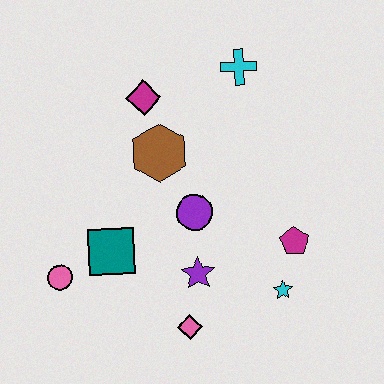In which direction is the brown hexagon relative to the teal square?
The brown hexagon is above the teal square.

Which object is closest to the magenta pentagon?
The cyan star is closest to the magenta pentagon.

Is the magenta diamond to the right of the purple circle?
No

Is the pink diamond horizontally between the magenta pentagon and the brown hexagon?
Yes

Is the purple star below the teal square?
Yes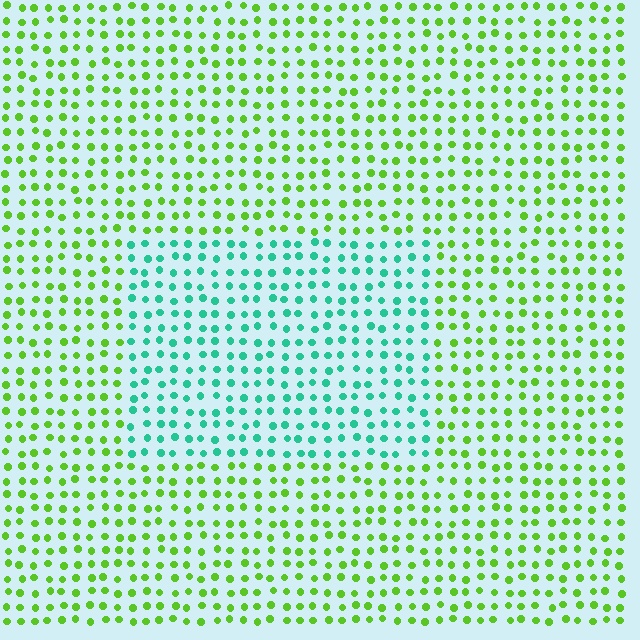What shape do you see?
I see a rectangle.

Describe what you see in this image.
The image is filled with small lime elements in a uniform arrangement. A rectangle-shaped region is visible where the elements are tinted to a slightly different hue, forming a subtle color boundary.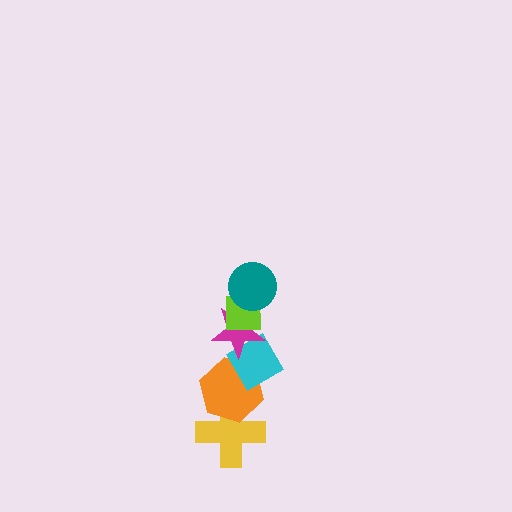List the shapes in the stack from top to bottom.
From top to bottom: the teal circle, the lime square, the magenta star, the cyan diamond, the orange hexagon, the yellow cross.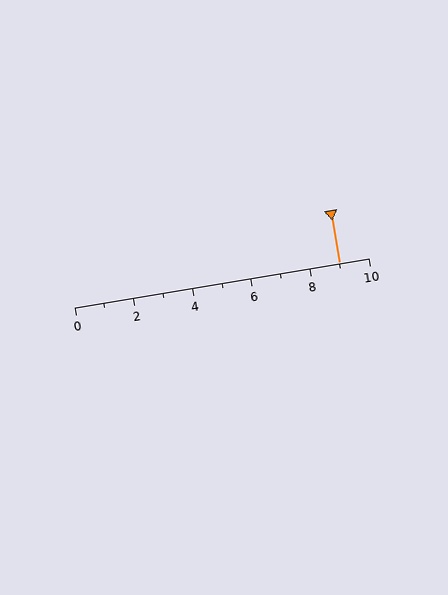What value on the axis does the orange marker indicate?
The marker indicates approximately 9.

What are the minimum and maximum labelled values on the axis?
The axis runs from 0 to 10.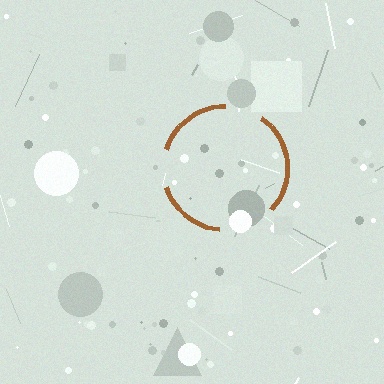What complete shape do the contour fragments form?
The contour fragments form a circle.